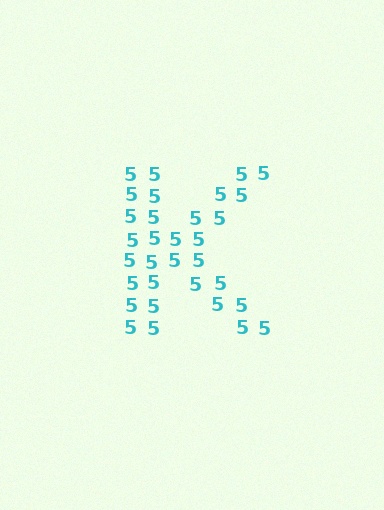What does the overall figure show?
The overall figure shows the letter K.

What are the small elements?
The small elements are digit 5's.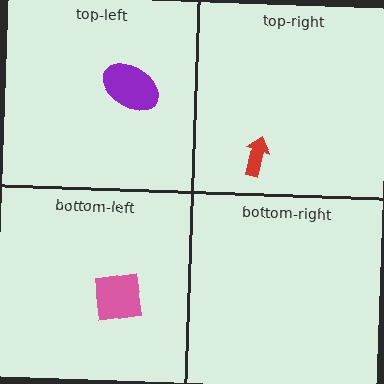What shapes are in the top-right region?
The red arrow.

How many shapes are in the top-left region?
1.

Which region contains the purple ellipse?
The top-left region.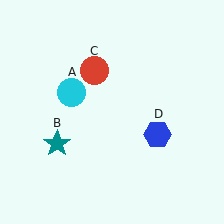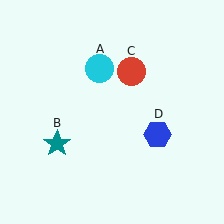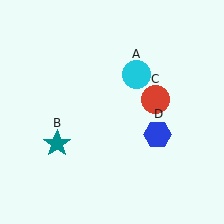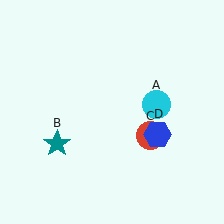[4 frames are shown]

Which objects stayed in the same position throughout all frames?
Teal star (object B) and blue hexagon (object D) remained stationary.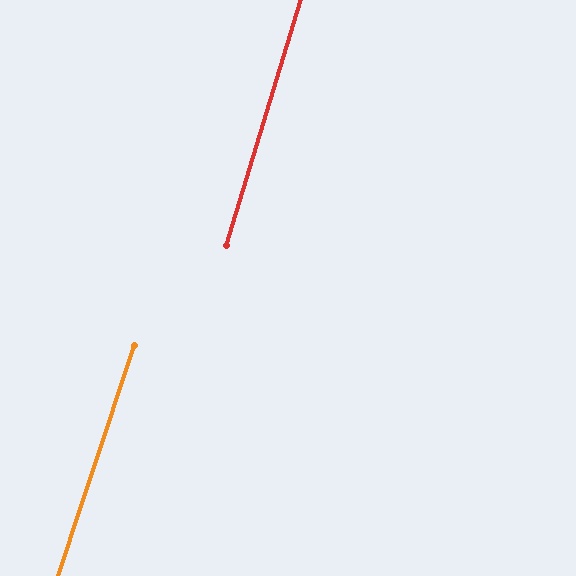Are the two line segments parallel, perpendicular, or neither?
Parallel — their directions differ by only 1.5°.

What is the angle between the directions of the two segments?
Approximately 2 degrees.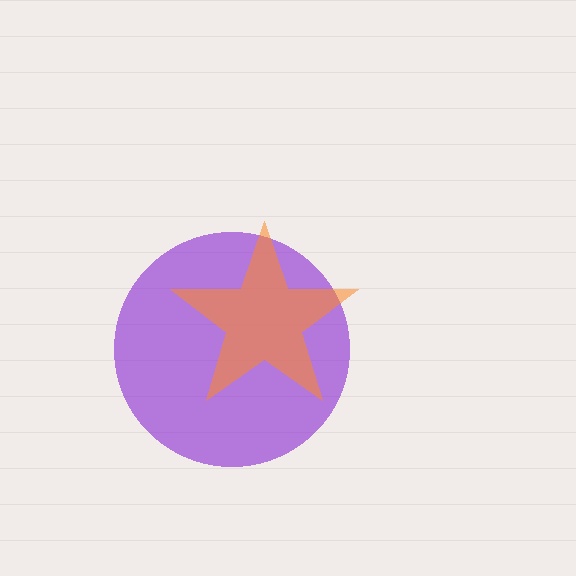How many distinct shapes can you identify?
There are 2 distinct shapes: a purple circle, an orange star.